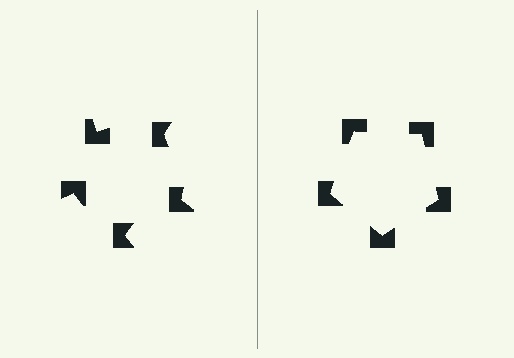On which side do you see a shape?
An illusory pentagon appears on the right side. On the left side the wedge cuts are rotated, so no coherent shape forms.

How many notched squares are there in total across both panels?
10 — 5 on each side.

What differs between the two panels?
The notched squares are positioned identically on both sides; only the wedge orientations differ. On the right they align to a pentagon; on the left they are misaligned.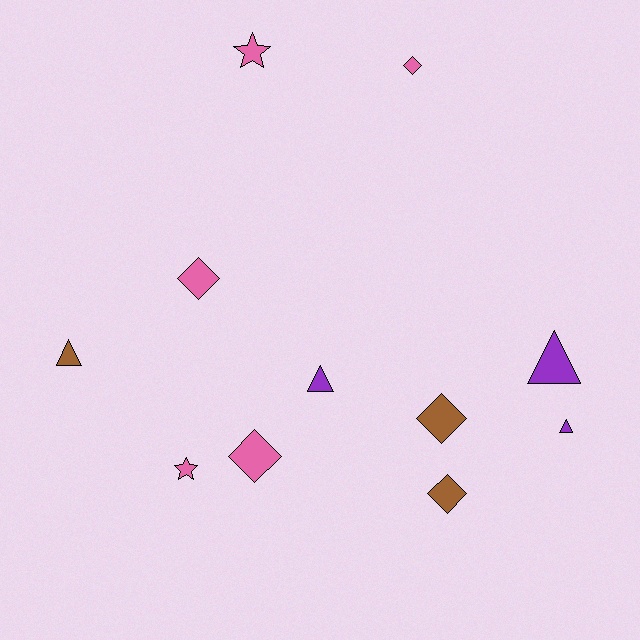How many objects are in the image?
There are 11 objects.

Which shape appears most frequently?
Diamond, with 5 objects.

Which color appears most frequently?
Pink, with 5 objects.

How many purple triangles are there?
There are 3 purple triangles.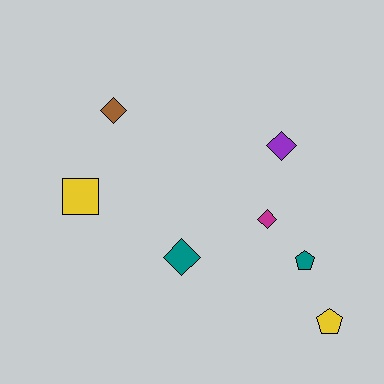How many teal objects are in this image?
There are 2 teal objects.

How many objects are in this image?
There are 7 objects.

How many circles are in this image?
There are no circles.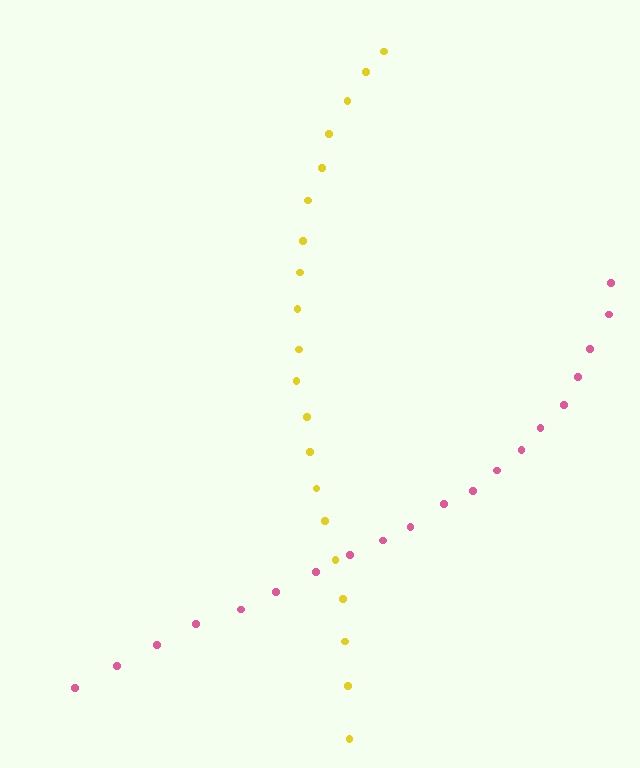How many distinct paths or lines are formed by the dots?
There are 2 distinct paths.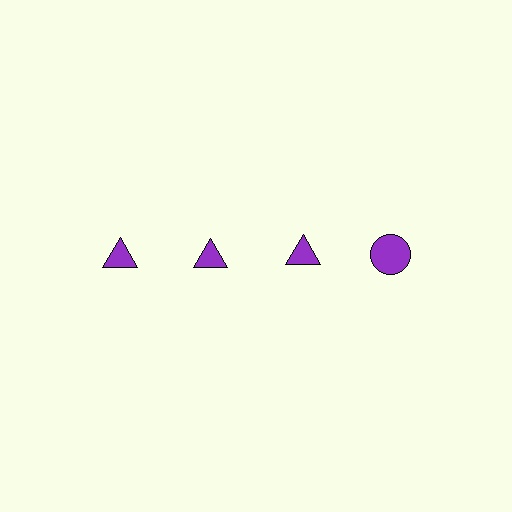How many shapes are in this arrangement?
There are 4 shapes arranged in a grid pattern.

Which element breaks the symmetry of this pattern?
The purple circle in the top row, second from right column breaks the symmetry. All other shapes are purple triangles.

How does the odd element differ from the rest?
It has a different shape: circle instead of triangle.